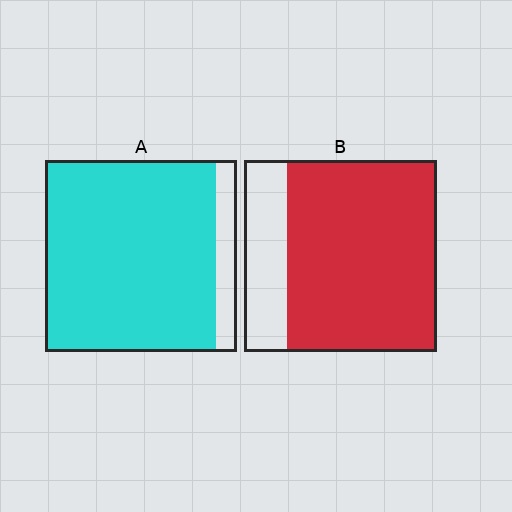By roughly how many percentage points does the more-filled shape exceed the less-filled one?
By roughly 10 percentage points (A over B).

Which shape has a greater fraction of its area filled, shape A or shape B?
Shape A.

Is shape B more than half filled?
Yes.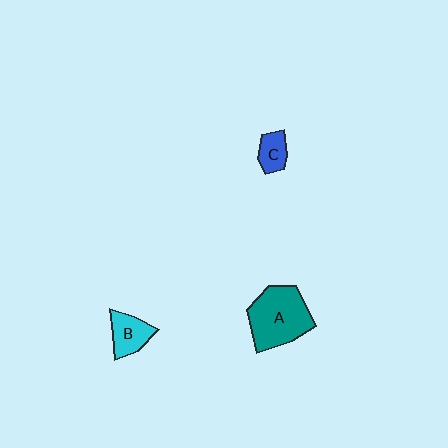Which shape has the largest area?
Shape A (teal).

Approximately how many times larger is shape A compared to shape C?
Approximately 3.0 times.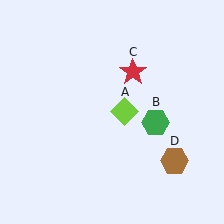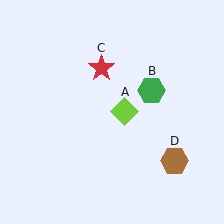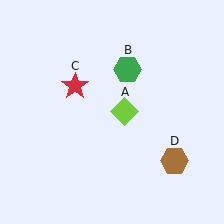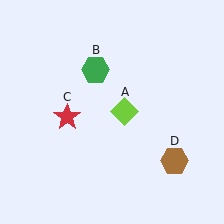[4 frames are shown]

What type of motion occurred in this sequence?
The green hexagon (object B), red star (object C) rotated counterclockwise around the center of the scene.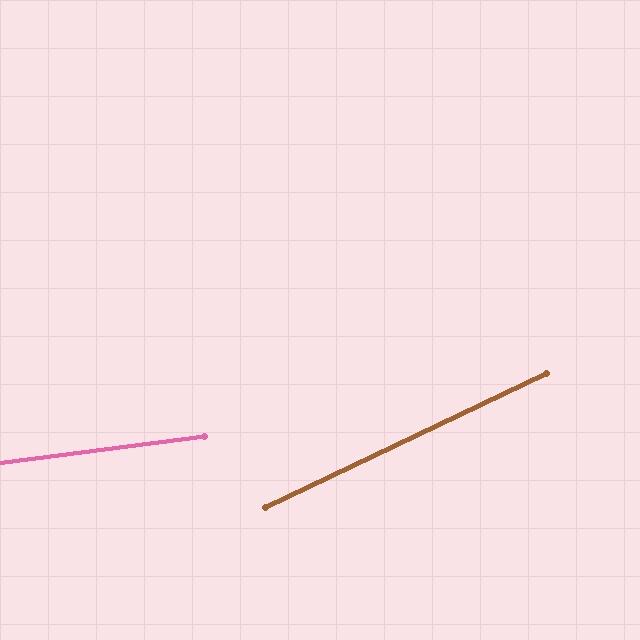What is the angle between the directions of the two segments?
Approximately 18 degrees.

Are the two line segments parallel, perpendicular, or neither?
Neither parallel nor perpendicular — they differ by about 18°.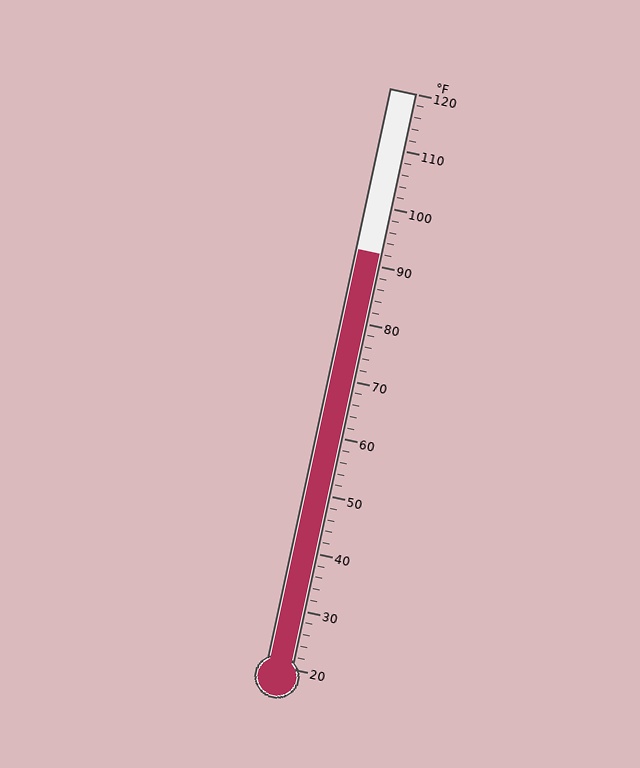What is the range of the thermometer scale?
The thermometer scale ranges from 20°F to 120°F.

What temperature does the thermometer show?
The thermometer shows approximately 92°F.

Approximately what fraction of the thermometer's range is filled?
The thermometer is filled to approximately 70% of its range.